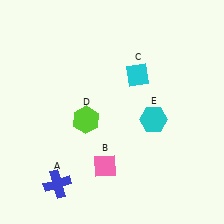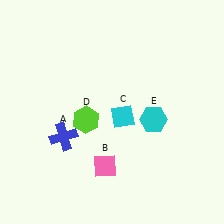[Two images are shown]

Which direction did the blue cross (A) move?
The blue cross (A) moved up.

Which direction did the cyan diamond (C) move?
The cyan diamond (C) moved down.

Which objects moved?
The objects that moved are: the blue cross (A), the cyan diamond (C).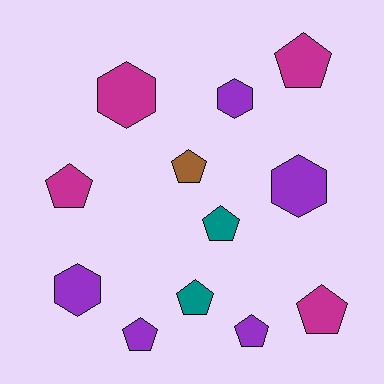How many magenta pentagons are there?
There are 3 magenta pentagons.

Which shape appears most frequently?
Pentagon, with 8 objects.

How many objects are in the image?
There are 12 objects.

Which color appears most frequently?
Purple, with 5 objects.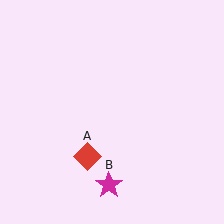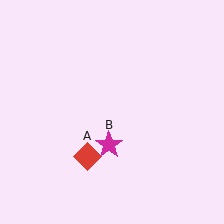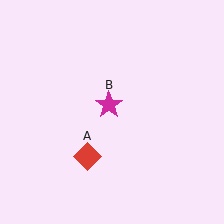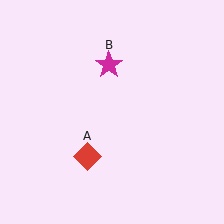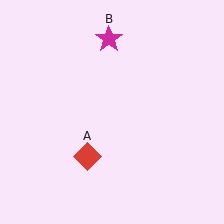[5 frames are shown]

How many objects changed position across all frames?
1 object changed position: magenta star (object B).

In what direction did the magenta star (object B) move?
The magenta star (object B) moved up.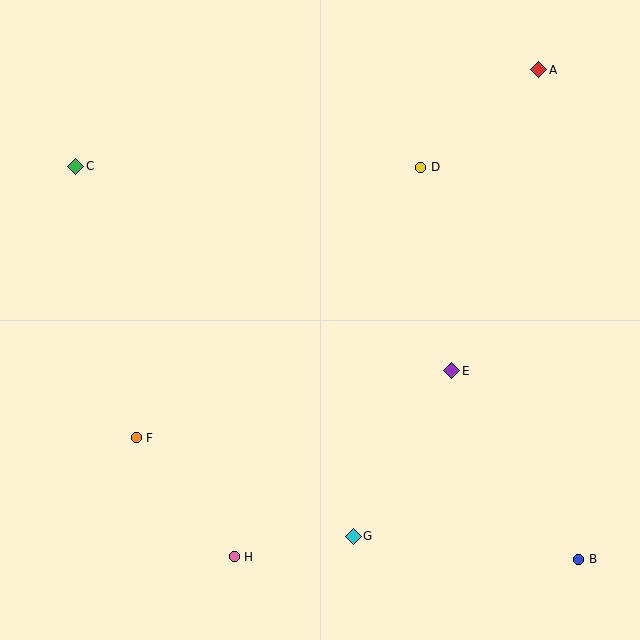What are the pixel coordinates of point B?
Point B is at (579, 559).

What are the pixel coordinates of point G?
Point G is at (353, 536).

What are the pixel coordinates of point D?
Point D is at (421, 167).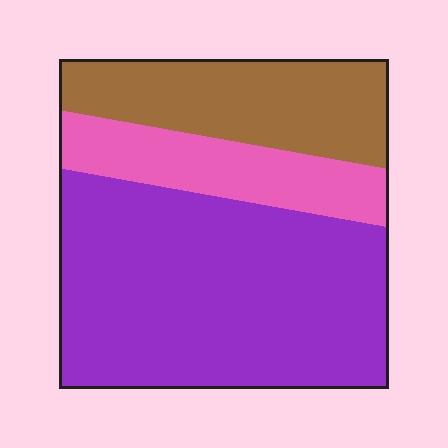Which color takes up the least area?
Pink, at roughly 20%.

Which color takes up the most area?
Purple, at roughly 60%.